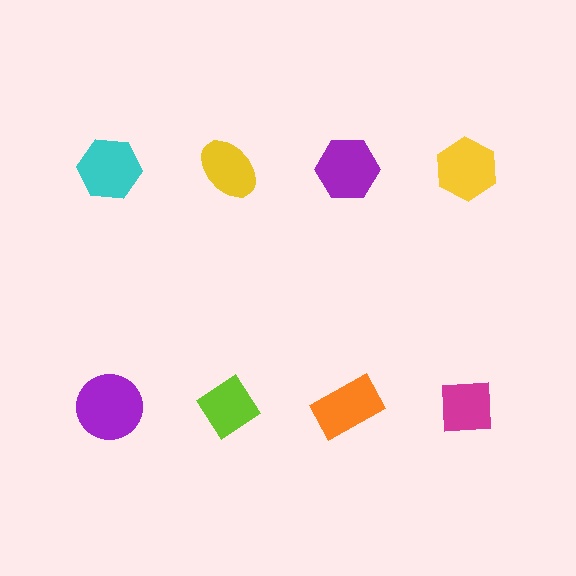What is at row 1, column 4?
A yellow hexagon.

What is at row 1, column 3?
A purple hexagon.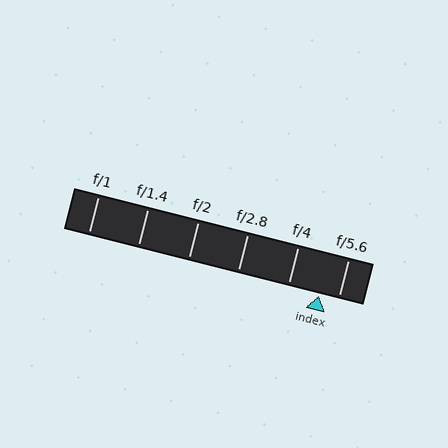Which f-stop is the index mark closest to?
The index mark is closest to f/5.6.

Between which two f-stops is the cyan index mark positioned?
The index mark is between f/4 and f/5.6.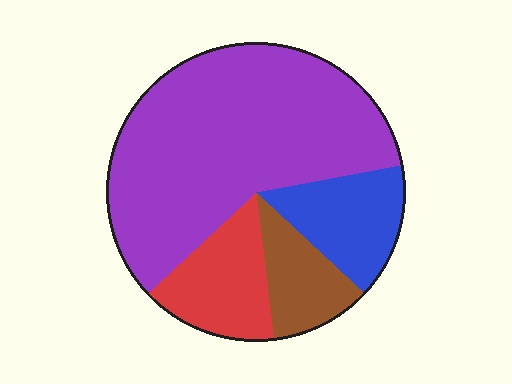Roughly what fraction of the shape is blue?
Blue covers around 15% of the shape.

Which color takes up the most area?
Purple, at roughly 60%.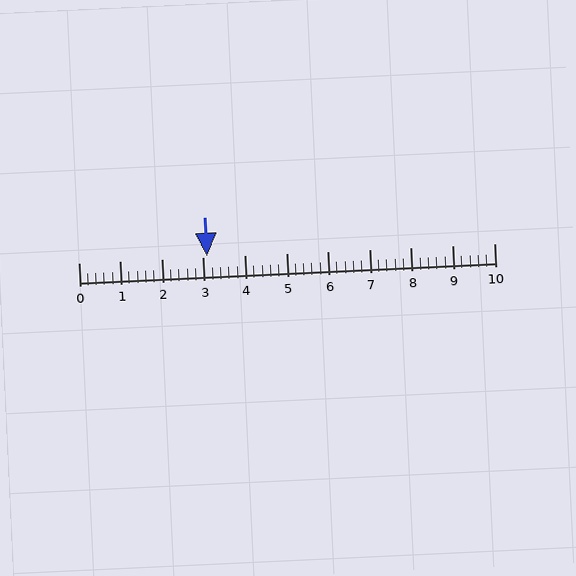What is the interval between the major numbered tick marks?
The major tick marks are spaced 1 units apart.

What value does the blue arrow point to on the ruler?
The blue arrow points to approximately 3.1.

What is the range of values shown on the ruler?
The ruler shows values from 0 to 10.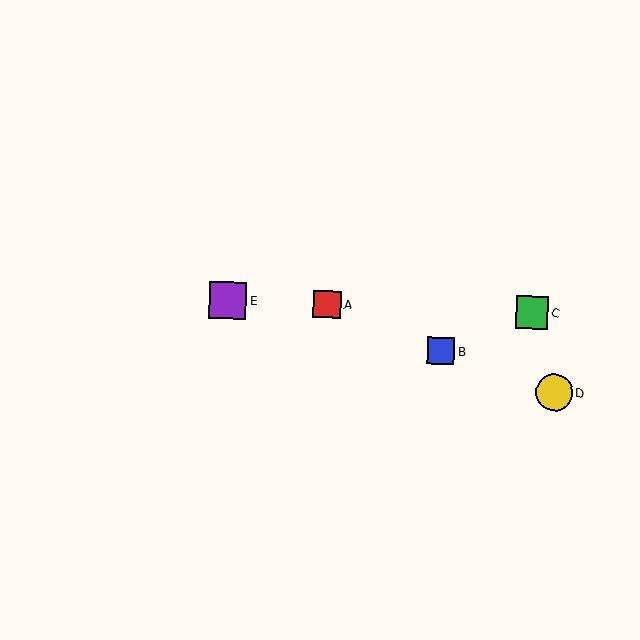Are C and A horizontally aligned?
Yes, both are at y≈313.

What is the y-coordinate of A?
Object A is at y≈304.